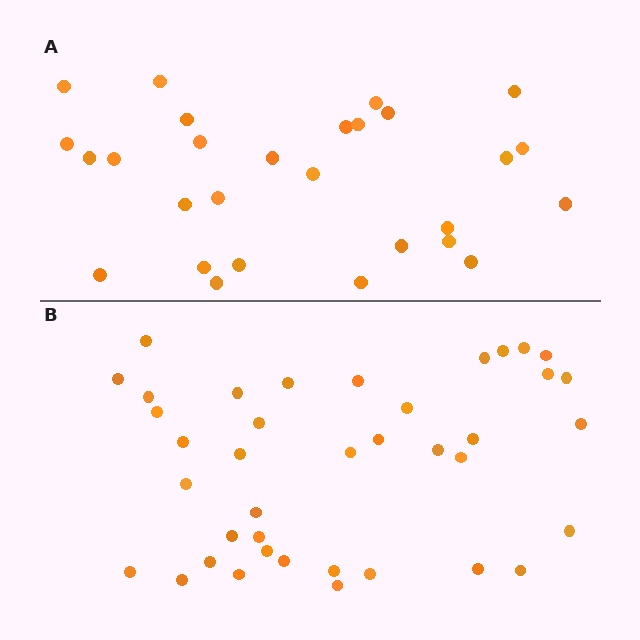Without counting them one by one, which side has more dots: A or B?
Region B (the bottom region) has more dots.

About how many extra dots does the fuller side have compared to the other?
Region B has roughly 12 or so more dots than region A.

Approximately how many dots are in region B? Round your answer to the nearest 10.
About 40 dots. (The exact count is 39, which rounds to 40.)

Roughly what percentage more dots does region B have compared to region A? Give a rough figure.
About 40% more.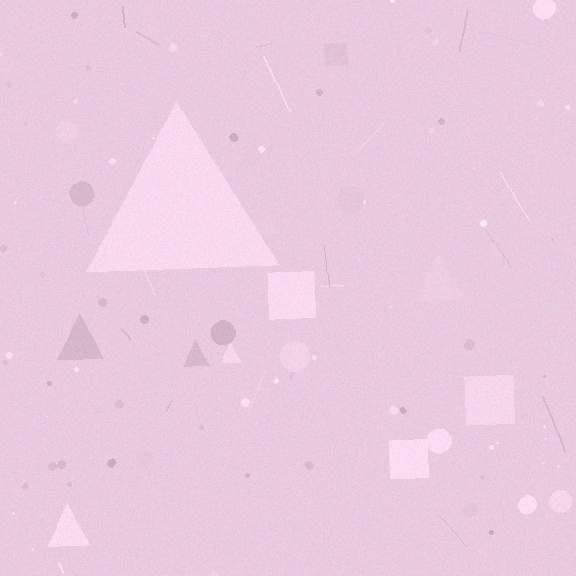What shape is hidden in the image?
A triangle is hidden in the image.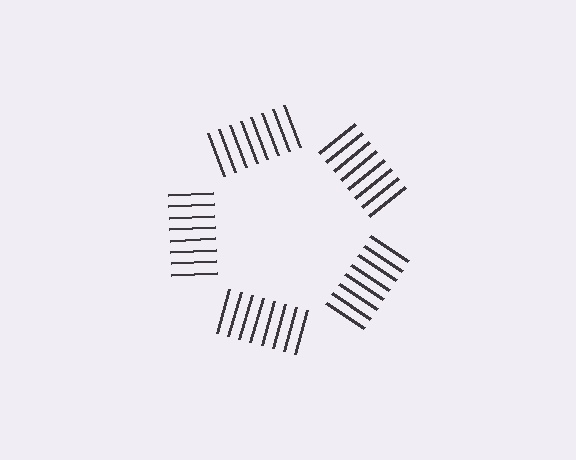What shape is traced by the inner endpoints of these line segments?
An illusory pentagon — the line segments terminate on its edges but no continuous stroke is drawn.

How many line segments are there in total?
40 — 8 along each of the 5 edges.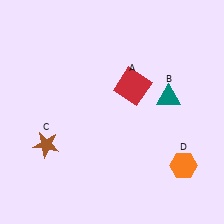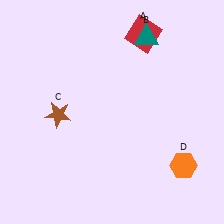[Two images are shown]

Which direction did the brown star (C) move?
The brown star (C) moved up.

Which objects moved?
The objects that moved are: the red square (A), the teal triangle (B), the brown star (C).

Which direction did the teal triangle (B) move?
The teal triangle (B) moved up.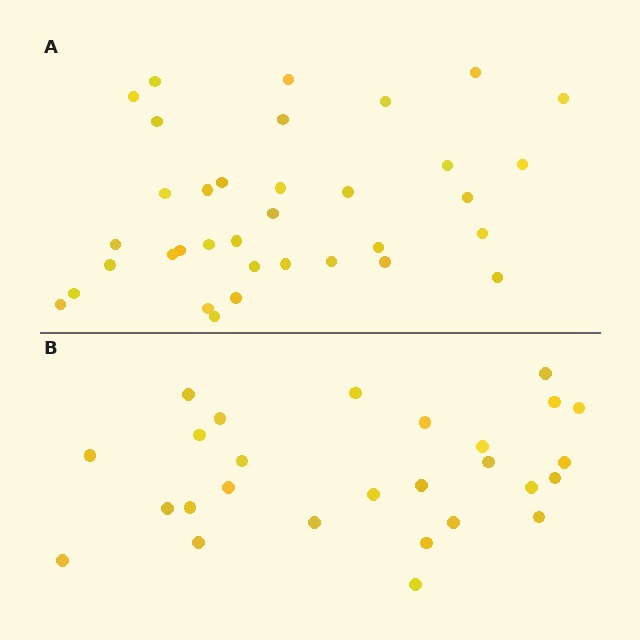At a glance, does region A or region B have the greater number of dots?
Region A (the top region) has more dots.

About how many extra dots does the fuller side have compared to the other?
Region A has roughly 8 or so more dots than region B.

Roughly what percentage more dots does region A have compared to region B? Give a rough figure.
About 30% more.